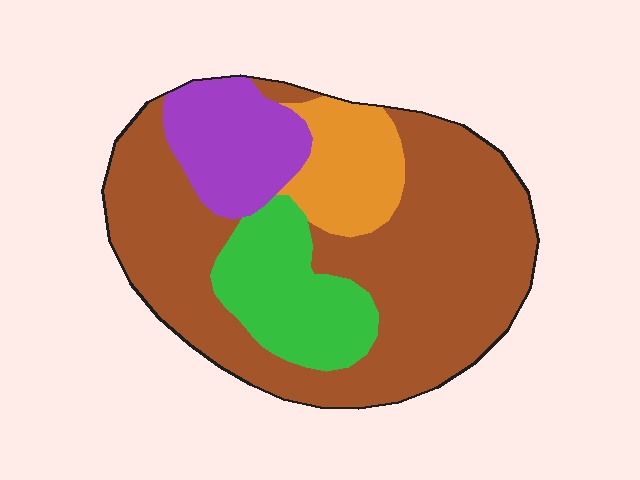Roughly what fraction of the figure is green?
Green covers roughly 15% of the figure.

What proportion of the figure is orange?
Orange covers 11% of the figure.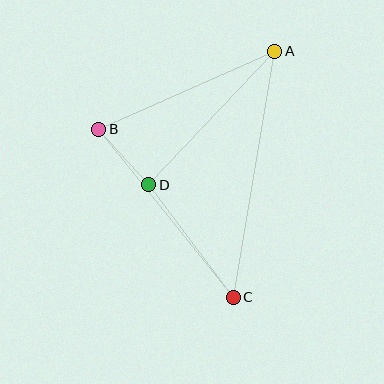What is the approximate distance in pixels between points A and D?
The distance between A and D is approximately 184 pixels.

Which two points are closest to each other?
Points B and D are closest to each other.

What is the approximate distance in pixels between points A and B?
The distance between A and B is approximately 192 pixels.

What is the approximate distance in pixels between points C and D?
The distance between C and D is approximately 141 pixels.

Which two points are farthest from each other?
Points A and C are farthest from each other.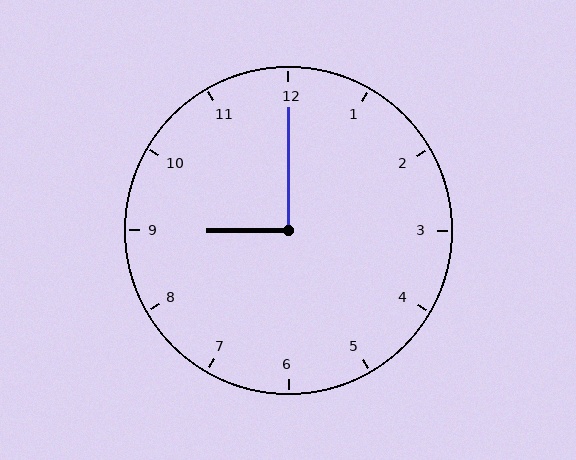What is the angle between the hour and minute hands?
Approximately 90 degrees.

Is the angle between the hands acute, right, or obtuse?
It is right.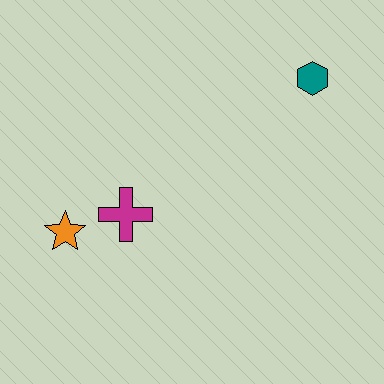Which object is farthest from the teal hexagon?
The orange star is farthest from the teal hexagon.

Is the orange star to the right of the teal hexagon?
No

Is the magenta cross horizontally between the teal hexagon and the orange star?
Yes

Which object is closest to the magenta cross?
The orange star is closest to the magenta cross.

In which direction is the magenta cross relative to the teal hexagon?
The magenta cross is to the left of the teal hexagon.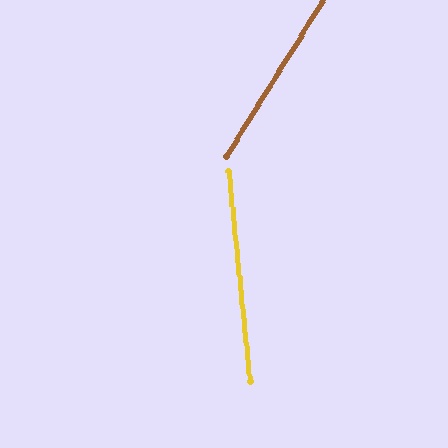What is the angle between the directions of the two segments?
Approximately 37 degrees.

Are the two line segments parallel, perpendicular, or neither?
Neither parallel nor perpendicular — they differ by about 37°.